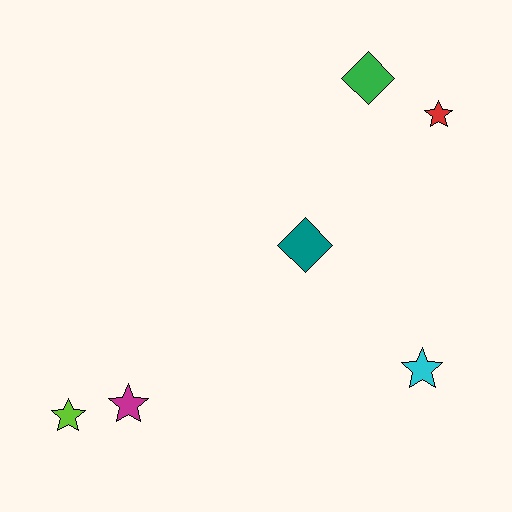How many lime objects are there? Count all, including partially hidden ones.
There is 1 lime object.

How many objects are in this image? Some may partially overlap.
There are 6 objects.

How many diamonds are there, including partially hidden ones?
There are 2 diamonds.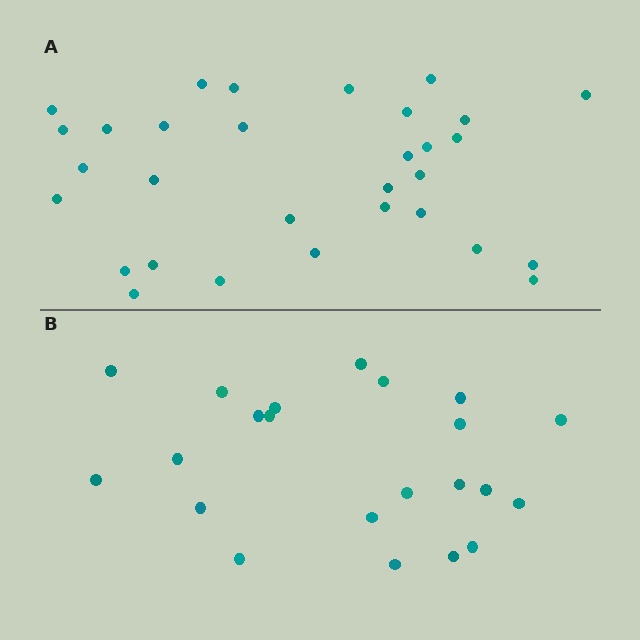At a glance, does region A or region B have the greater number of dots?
Region A (the top region) has more dots.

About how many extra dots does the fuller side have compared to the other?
Region A has roughly 8 or so more dots than region B.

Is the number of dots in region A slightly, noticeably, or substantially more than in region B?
Region A has noticeably more, but not dramatically so. The ratio is roughly 1.4 to 1.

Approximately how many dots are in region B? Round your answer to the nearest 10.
About 20 dots. (The exact count is 22, which rounds to 20.)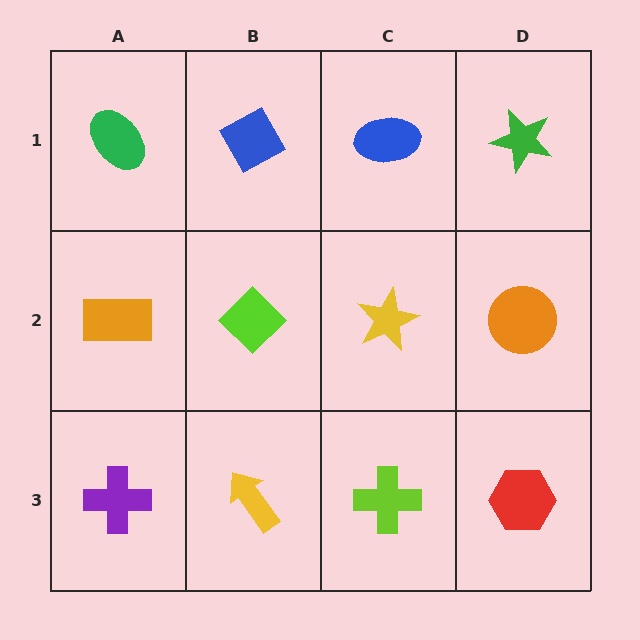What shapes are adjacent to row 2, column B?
A blue diamond (row 1, column B), a yellow arrow (row 3, column B), an orange rectangle (row 2, column A), a yellow star (row 2, column C).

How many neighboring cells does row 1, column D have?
2.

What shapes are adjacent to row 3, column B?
A lime diamond (row 2, column B), a purple cross (row 3, column A), a lime cross (row 3, column C).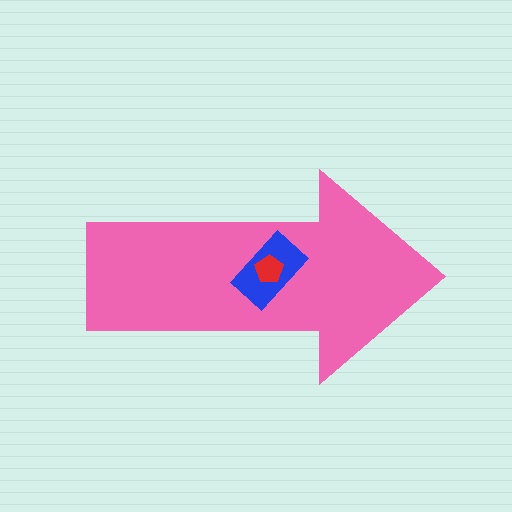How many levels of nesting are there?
3.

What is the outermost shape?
The pink arrow.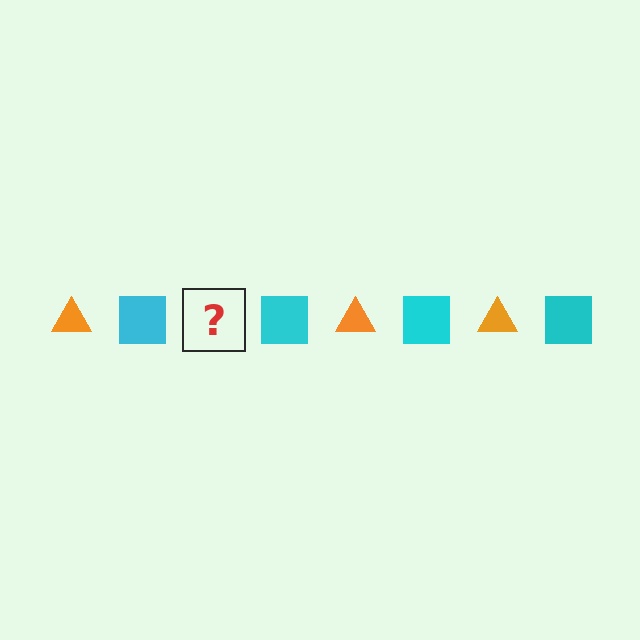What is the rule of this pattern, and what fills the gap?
The rule is that the pattern alternates between orange triangle and cyan square. The gap should be filled with an orange triangle.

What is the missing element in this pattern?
The missing element is an orange triangle.